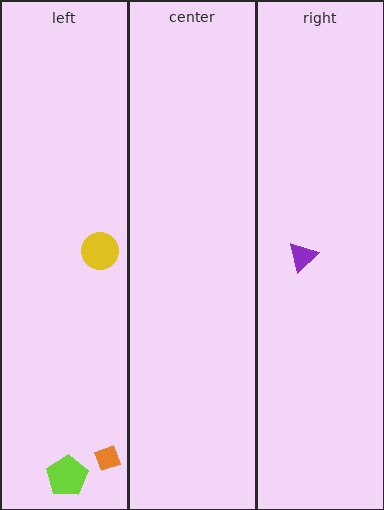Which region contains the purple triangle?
The right region.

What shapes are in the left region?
The orange diamond, the lime pentagon, the yellow circle.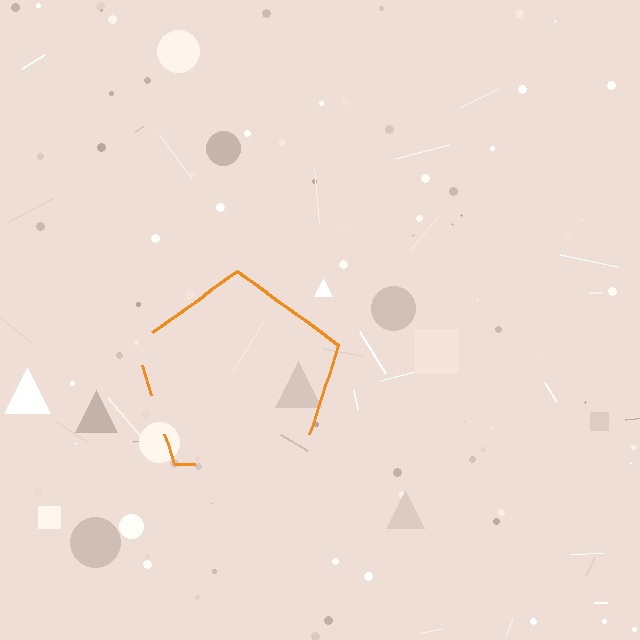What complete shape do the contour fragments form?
The contour fragments form a pentagon.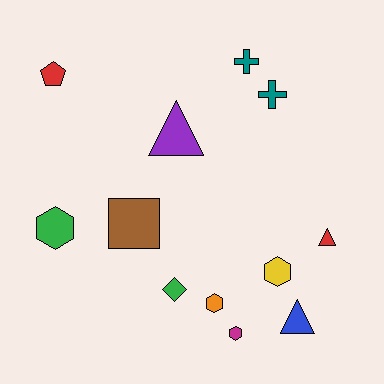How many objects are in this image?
There are 12 objects.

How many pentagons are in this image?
There is 1 pentagon.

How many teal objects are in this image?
There are 2 teal objects.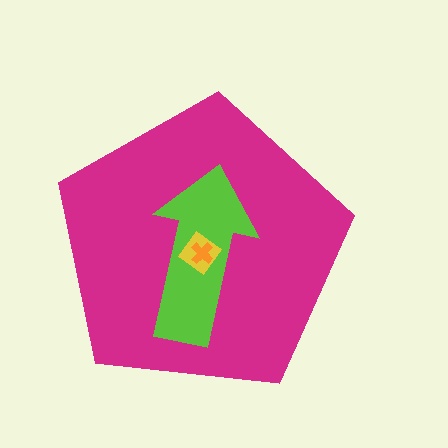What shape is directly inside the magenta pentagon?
The lime arrow.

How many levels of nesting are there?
4.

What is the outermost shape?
The magenta pentagon.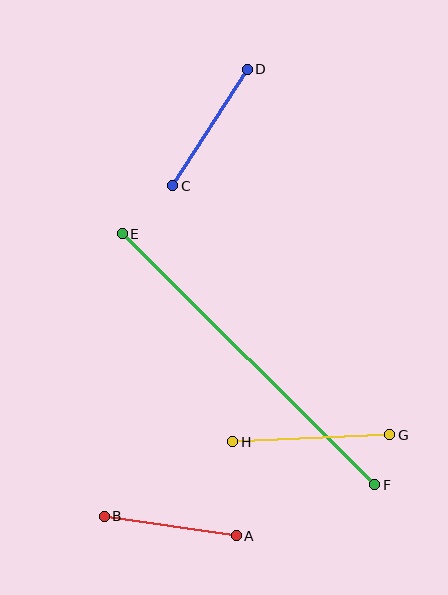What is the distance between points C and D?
The distance is approximately 138 pixels.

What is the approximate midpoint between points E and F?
The midpoint is at approximately (248, 359) pixels.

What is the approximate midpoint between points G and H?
The midpoint is at approximately (311, 438) pixels.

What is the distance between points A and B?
The distance is approximately 134 pixels.